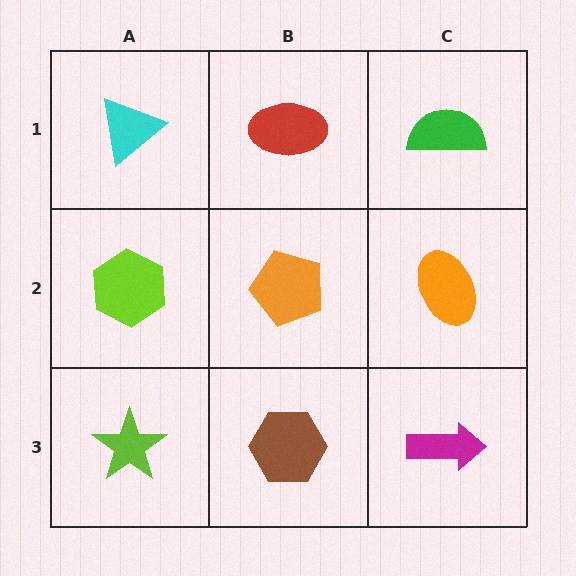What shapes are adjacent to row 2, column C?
A green semicircle (row 1, column C), a magenta arrow (row 3, column C), an orange pentagon (row 2, column B).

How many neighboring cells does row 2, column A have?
3.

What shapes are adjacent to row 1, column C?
An orange ellipse (row 2, column C), a red ellipse (row 1, column B).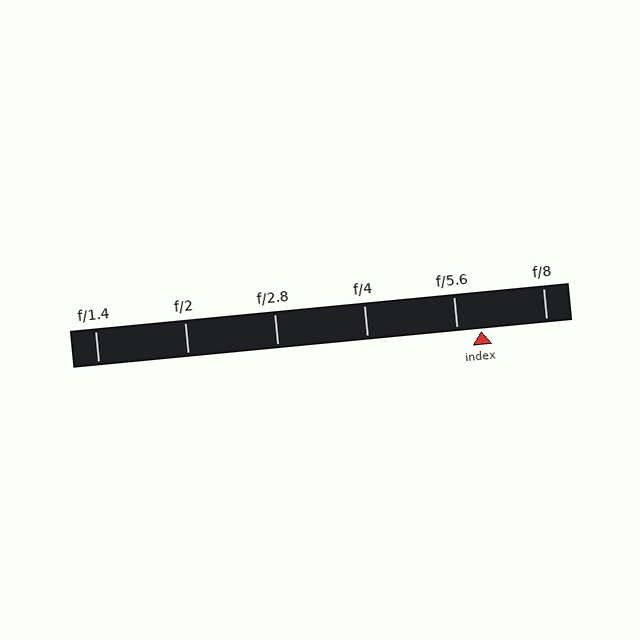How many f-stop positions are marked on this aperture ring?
There are 6 f-stop positions marked.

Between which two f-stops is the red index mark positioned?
The index mark is between f/5.6 and f/8.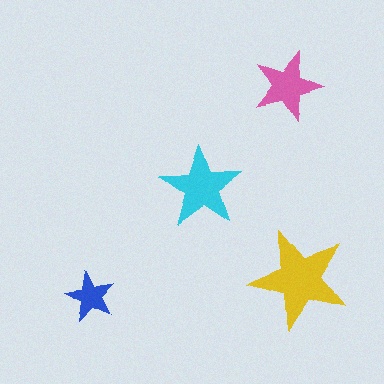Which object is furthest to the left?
The blue star is leftmost.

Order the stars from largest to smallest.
the yellow one, the cyan one, the pink one, the blue one.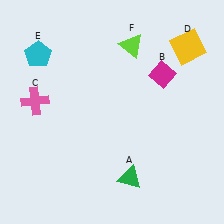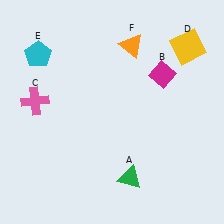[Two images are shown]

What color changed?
The triangle (F) changed from lime in Image 1 to orange in Image 2.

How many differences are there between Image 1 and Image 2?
There is 1 difference between the two images.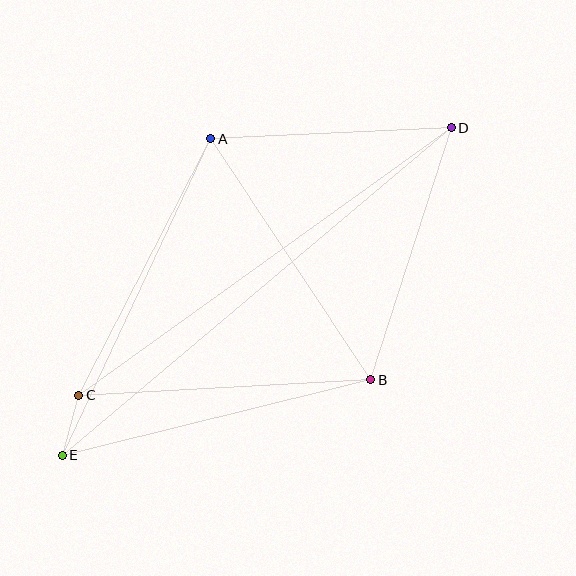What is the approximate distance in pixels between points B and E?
The distance between B and E is approximately 318 pixels.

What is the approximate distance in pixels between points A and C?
The distance between A and C is approximately 289 pixels.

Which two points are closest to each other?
Points C and E are closest to each other.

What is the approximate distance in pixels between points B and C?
The distance between B and C is approximately 292 pixels.